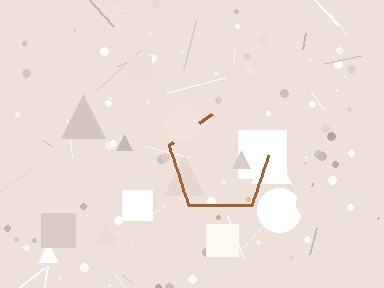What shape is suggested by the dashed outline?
The dashed outline suggests a pentagon.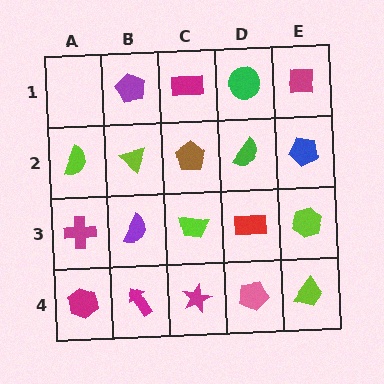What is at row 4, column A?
A magenta hexagon.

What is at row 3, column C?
A lime trapezoid.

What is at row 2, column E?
A blue pentagon.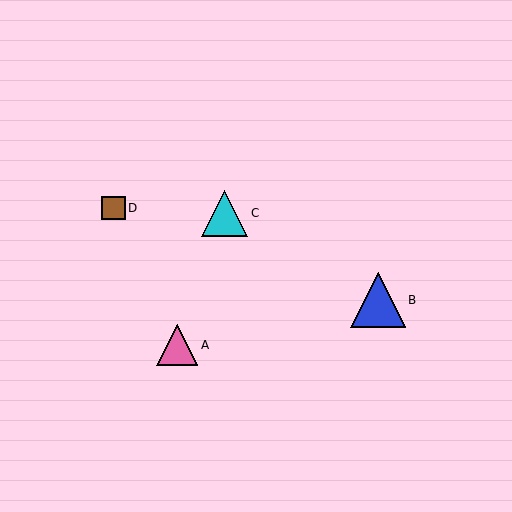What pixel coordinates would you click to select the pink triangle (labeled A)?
Click at (177, 345) to select the pink triangle A.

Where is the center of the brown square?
The center of the brown square is at (113, 208).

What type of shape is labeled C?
Shape C is a cyan triangle.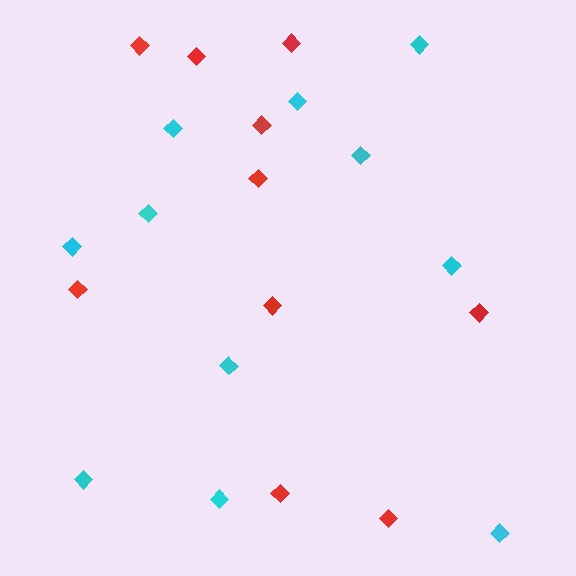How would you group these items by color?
There are 2 groups: one group of cyan diamonds (11) and one group of red diamonds (10).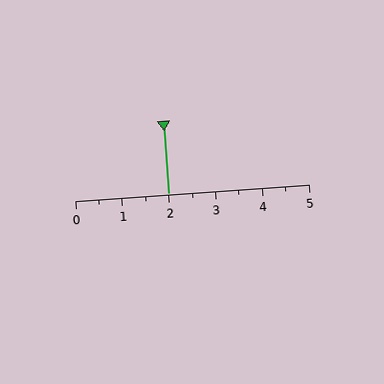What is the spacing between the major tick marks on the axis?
The major ticks are spaced 1 apart.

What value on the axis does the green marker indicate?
The marker indicates approximately 2.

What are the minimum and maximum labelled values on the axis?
The axis runs from 0 to 5.